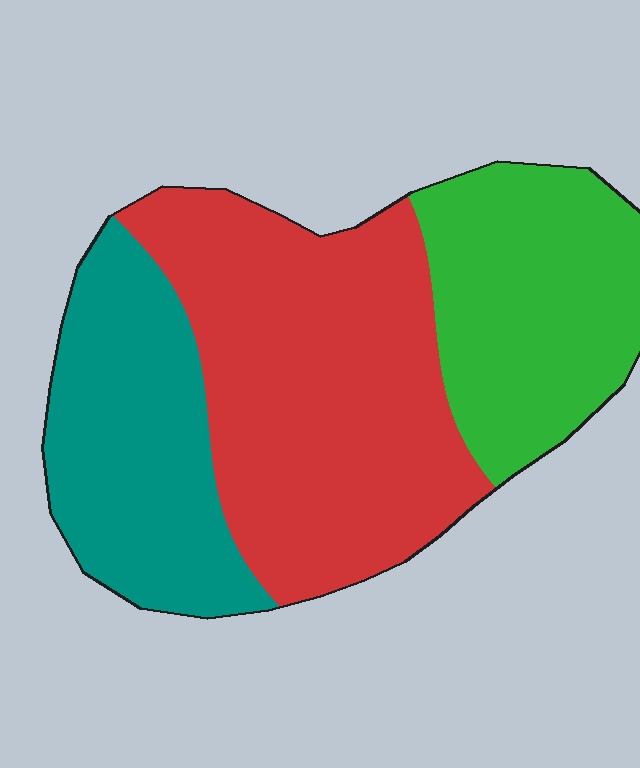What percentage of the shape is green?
Green takes up about one quarter (1/4) of the shape.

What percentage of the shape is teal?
Teal covers about 25% of the shape.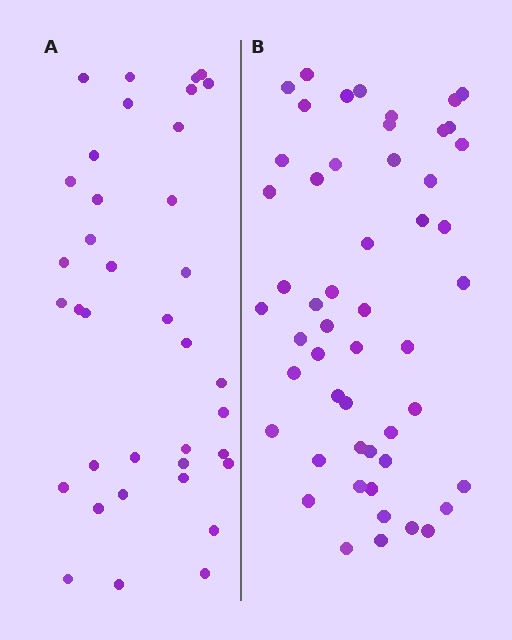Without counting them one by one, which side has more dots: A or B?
Region B (the right region) has more dots.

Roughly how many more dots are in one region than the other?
Region B has approximately 15 more dots than region A.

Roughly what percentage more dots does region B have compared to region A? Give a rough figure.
About 40% more.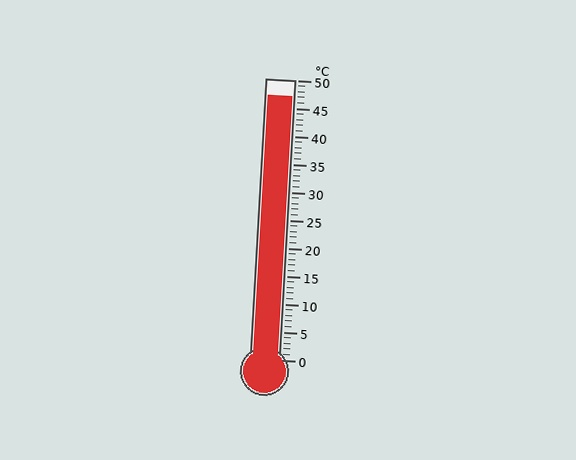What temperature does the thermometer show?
The thermometer shows approximately 47°C.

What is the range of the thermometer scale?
The thermometer scale ranges from 0°C to 50°C.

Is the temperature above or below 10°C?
The temperature is above 10°C.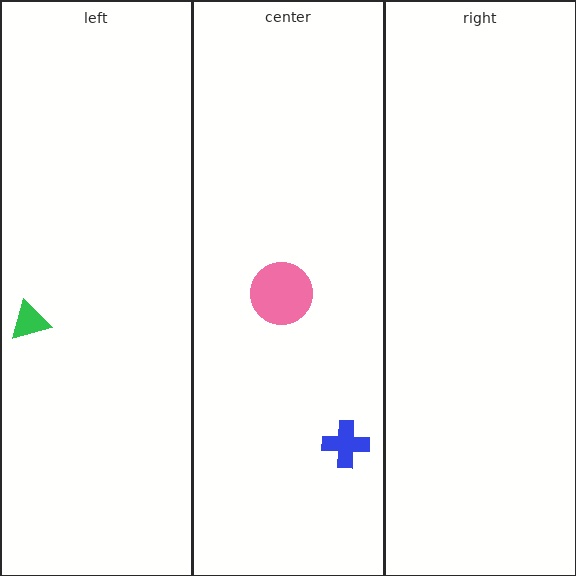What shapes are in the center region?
The blue cross, the pink circle.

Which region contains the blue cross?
The center region.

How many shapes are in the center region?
2.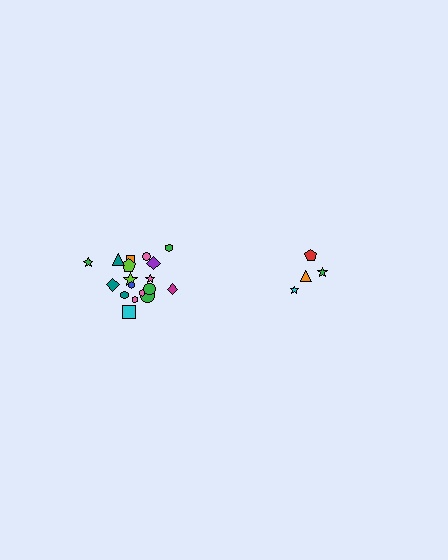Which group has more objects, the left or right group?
The left group.